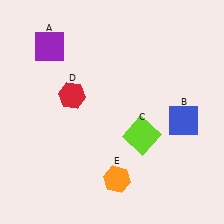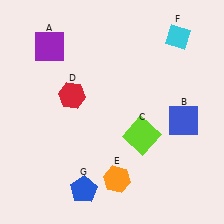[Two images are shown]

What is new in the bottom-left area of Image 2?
A blue pentagon (G) was added in the bottom-left area of Image 2.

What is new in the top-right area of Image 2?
A cyan diamond (F) was added in the top-right area of Image 2.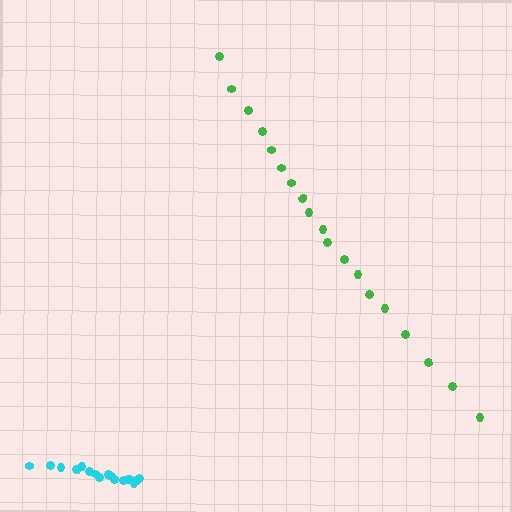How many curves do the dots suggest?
There are 2 distinct paths.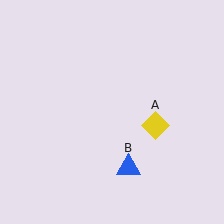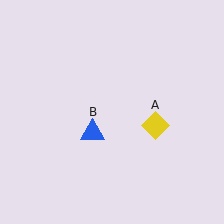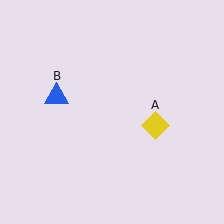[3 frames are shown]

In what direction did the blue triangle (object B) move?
The blue triangle (object B) moved up and to the left.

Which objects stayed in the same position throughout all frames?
Yellow diamond (object A) remained stationary.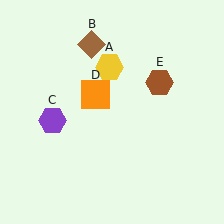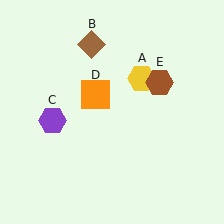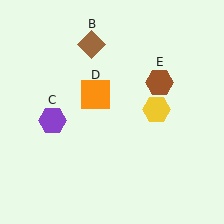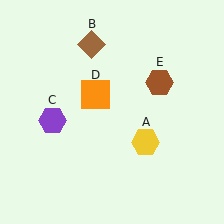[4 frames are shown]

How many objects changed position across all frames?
1 object changed position: yellow hexagon (object A).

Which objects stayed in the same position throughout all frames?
Brown diamond (object B) and purple hexagon (object C) and orange square (object D) and brown hexagon (object E) remained stationary.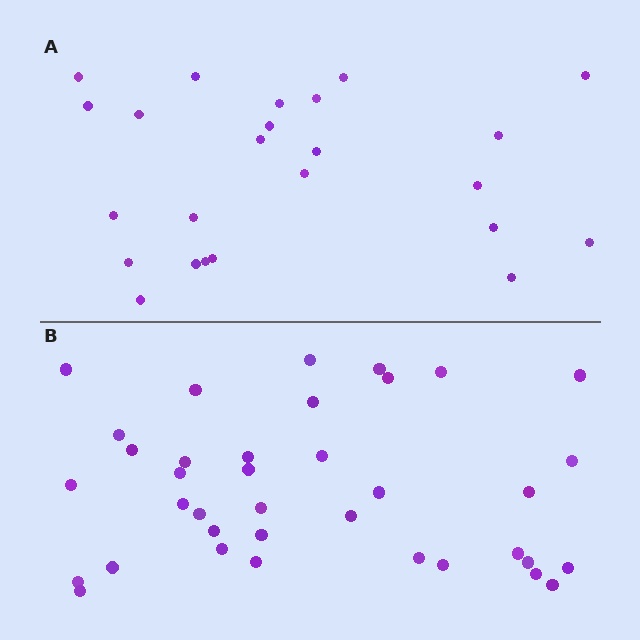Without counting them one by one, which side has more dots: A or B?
Region B (the bottom region) has more dots.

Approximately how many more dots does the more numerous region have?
Region B has approximately 15 more dots than region A.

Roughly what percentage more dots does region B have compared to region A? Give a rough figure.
About 55% more.